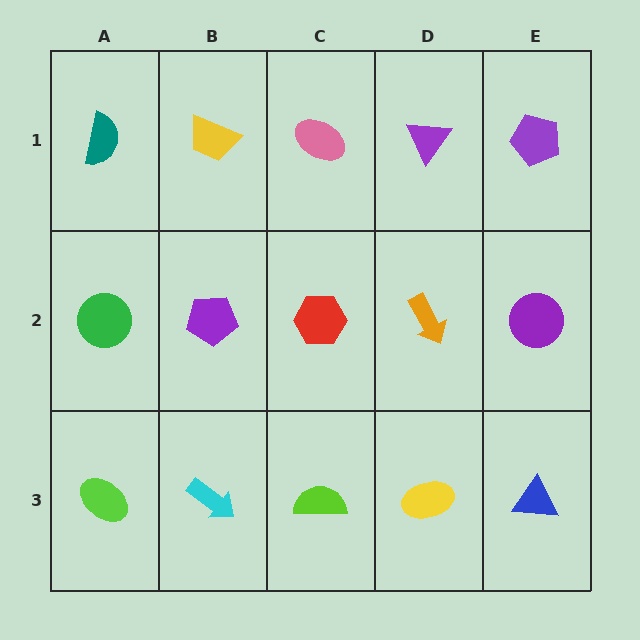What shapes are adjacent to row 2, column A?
A teal semicircle (row 1, column A), a lime ellipse (row 3, column A), a purple pentagon (row 2, column B).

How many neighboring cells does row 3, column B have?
3.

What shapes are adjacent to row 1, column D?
An orange arrow (row 2, column D), a pink ellipse (row 1, column C), a purple pentagon (row 1, column E).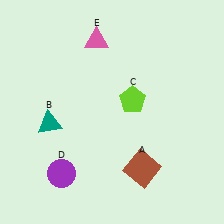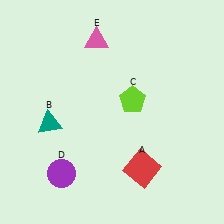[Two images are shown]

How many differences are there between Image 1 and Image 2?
There is 1 difference between the two images.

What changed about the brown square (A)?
In Image 1, A is brown. In Image 2, it changed to red.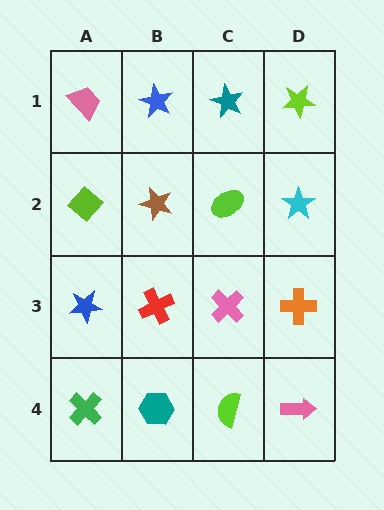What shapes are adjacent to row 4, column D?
An orange cross (row 3, column D), a lime semicircle (row 4, column C).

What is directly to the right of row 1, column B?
A teal star.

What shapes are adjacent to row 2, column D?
A lime star (row 1, column D), an orange cross (row 3, column D), a lime ellipse (row 2, column C).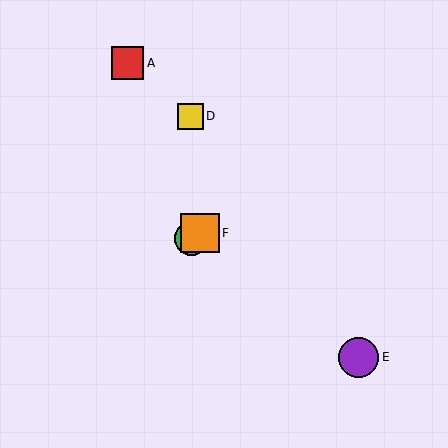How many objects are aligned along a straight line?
3 objects (B, C, F) are aligned along a straight line.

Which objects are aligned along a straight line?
Objects B, C, F are aligned along a straight line.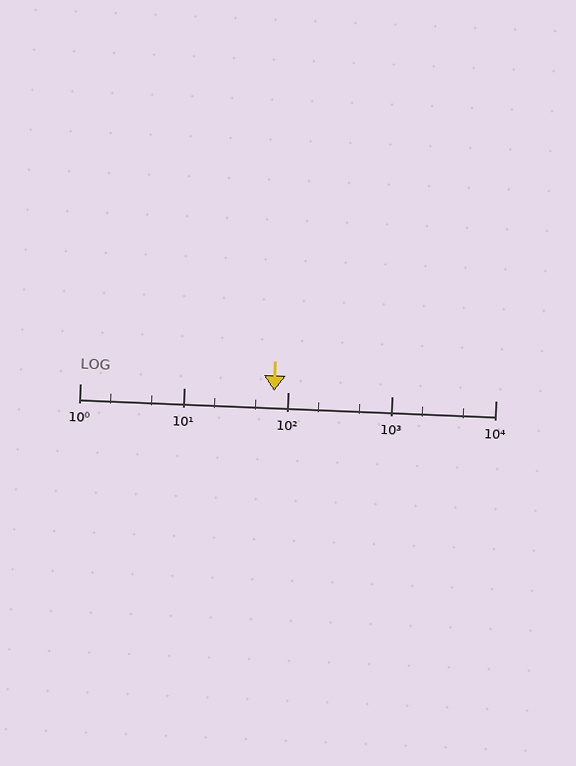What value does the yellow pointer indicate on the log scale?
The pointer indicates approximately 74.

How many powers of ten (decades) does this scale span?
The scale spans 4 decades, from 1 to 10000.